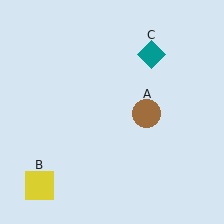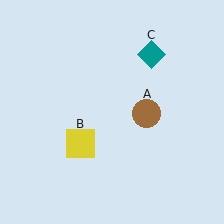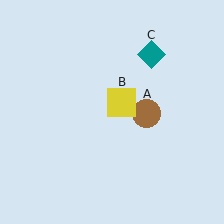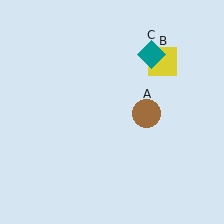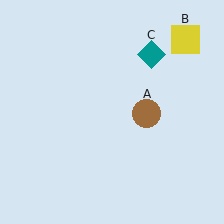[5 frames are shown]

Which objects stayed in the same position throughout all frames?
Brown circle (object A) and teal diamond (object C) remained stationary.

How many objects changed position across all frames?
1 object changed position: yellow square (object B).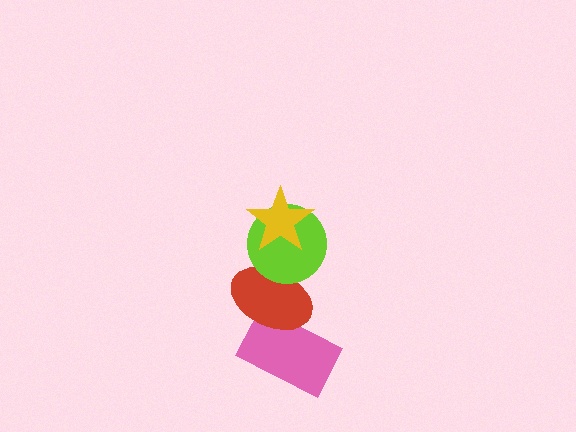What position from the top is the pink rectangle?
The pink rectangle is 4th from the top.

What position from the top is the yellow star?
The yellow star is 1st from the top.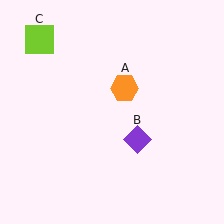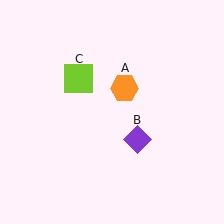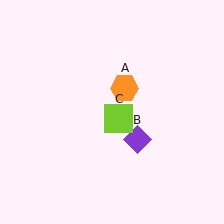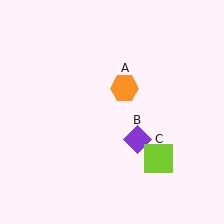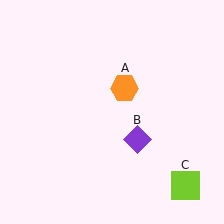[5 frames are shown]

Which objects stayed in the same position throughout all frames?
Orange hexagon (object A) and purple diamond (object B) remained stationary.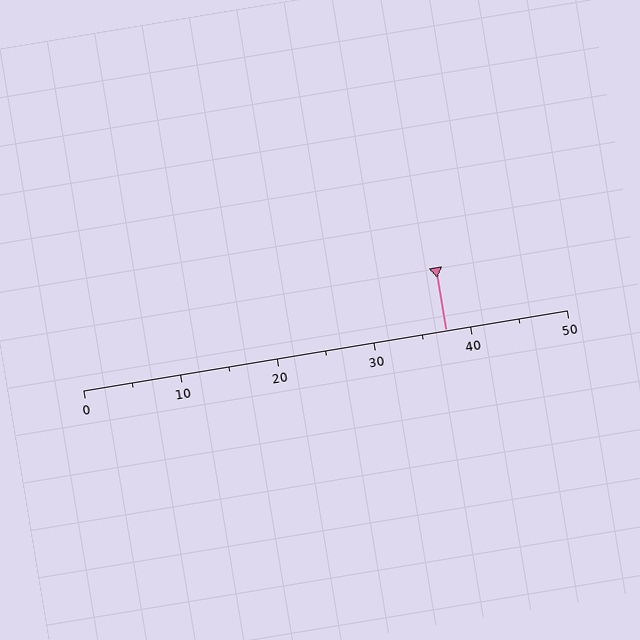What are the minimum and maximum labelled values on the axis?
The axis runs from 0 to 50.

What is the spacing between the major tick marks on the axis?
The major ticks are spaced 10 apart.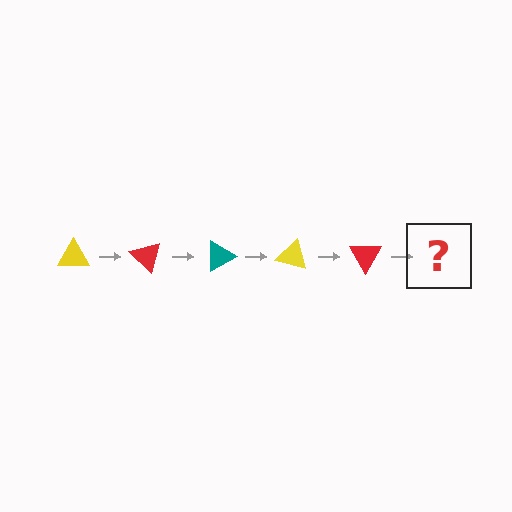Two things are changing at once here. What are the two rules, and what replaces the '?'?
The two rules are that it rotates 45 degrees each step and the color cycles through yellow, red, and teal. The '?' should be a teal triangle, rotated 225 degrees from the start.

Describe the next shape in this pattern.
It should be a teal triangle, rotated 225 degrees from the start.